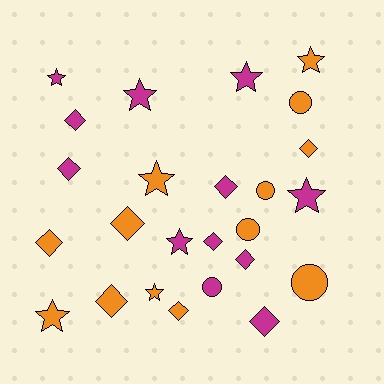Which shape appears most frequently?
Diamond, with 11 objects.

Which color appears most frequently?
Orange, with 13 objects.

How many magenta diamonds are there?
There are 6 magenta diamonds.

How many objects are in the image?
There are 25 objects.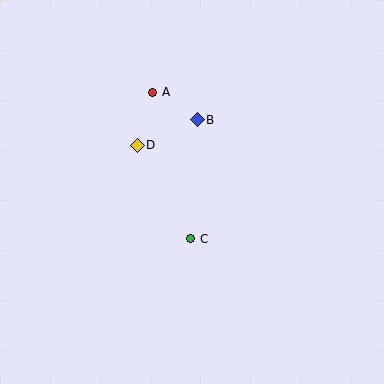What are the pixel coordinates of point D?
Point D is at (137, 145).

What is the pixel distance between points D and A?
The distance between D and A is 56 pixels.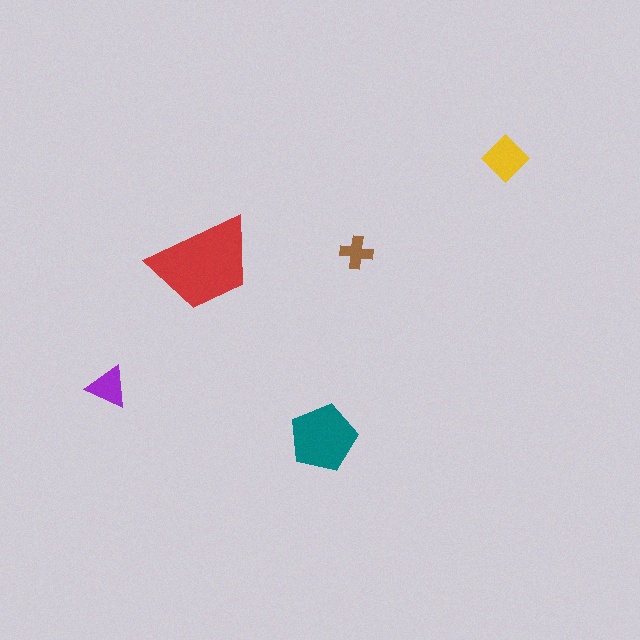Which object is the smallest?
The brown cross.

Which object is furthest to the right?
The yellow diamond is rightmost.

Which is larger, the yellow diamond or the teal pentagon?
The teal pentagon.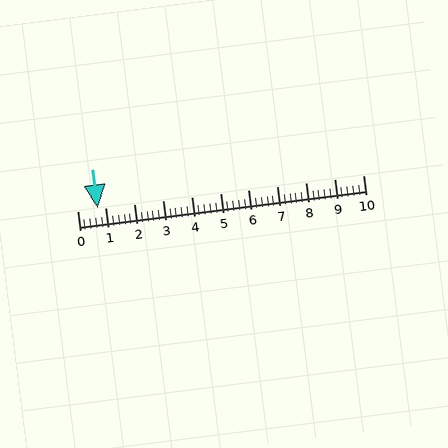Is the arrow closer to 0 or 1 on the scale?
The arrow is closer to 1.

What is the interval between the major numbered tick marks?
The major tick marks are spaced 1 units apart.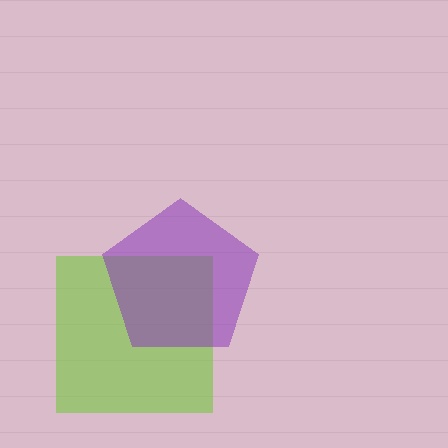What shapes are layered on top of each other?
The layered shapes are: a lime square, a purple pentagon.